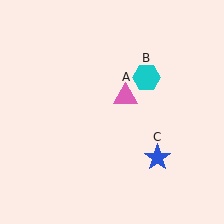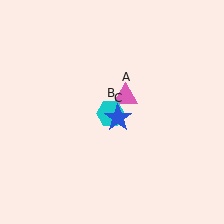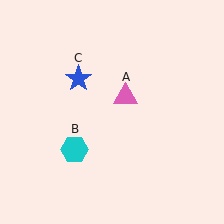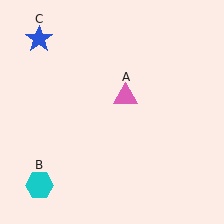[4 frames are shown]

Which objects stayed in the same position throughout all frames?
Pink triangle (object A) remained stationary.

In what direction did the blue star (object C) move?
The blue star (object C) moved up and to the left.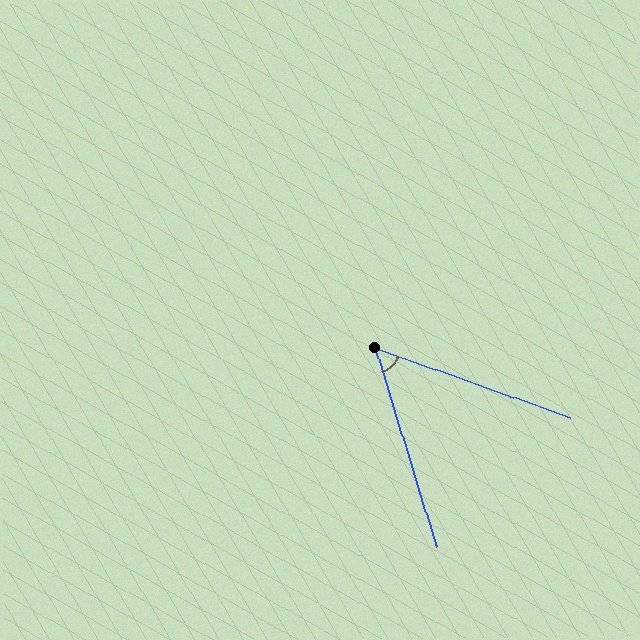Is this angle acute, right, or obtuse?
It is acute.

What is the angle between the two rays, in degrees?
Approximately 53 degrees.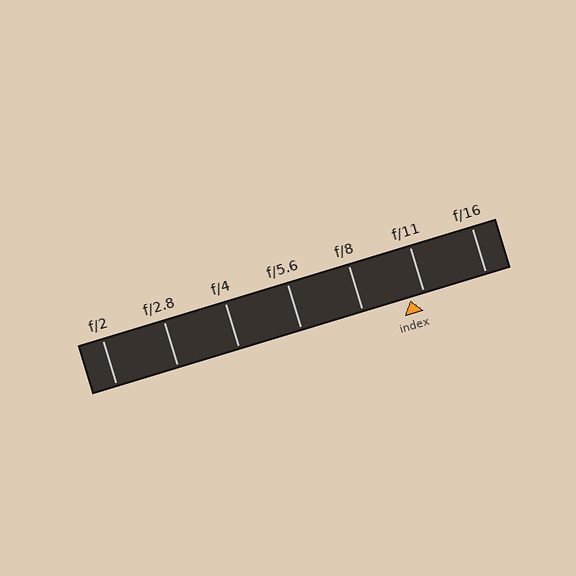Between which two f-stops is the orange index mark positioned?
The index mark is between f/8 and f/11.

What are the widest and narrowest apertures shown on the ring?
The widest aperture shown is f/2 and the narrowest is f/16.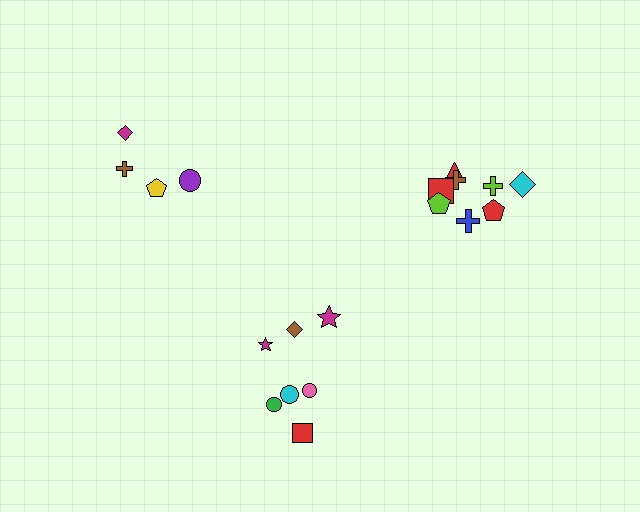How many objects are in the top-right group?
There are 8 objects.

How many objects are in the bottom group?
There are 7 objects.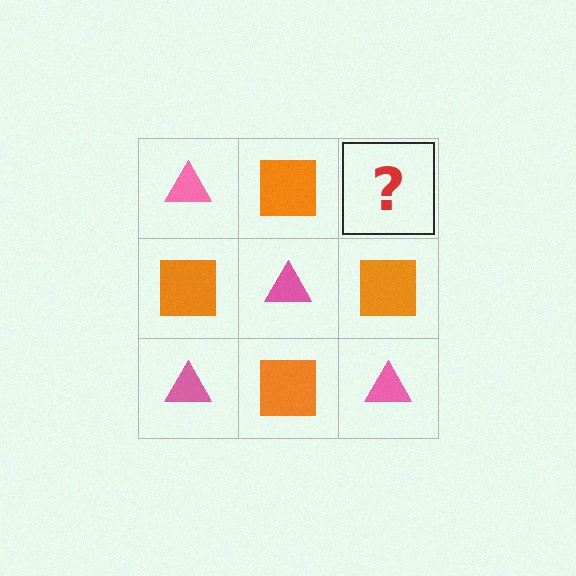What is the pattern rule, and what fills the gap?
The rule is that it alternates pink triangle and orange square in a checkerboard pattern. The gap should be filled with a pink triangle.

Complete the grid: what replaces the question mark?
The question mark should be replaced with a pink triangle.